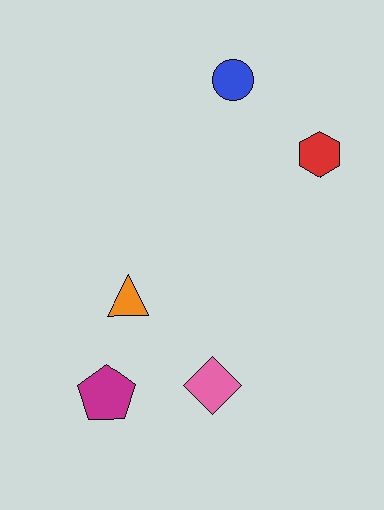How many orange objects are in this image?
There is 1 orange object.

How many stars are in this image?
There are no stars.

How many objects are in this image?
There are 5 objects.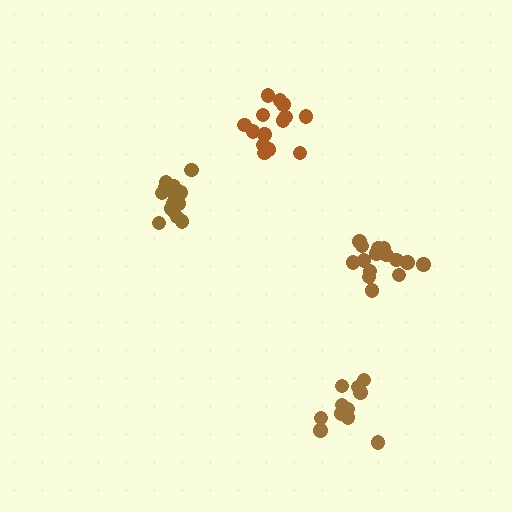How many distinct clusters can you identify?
There are 4 distinct clusters.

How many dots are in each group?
Group 1: 15 dots, Group 2: 11 dots, Group 3: 14 dots, Group 4: 15 dots (55 total).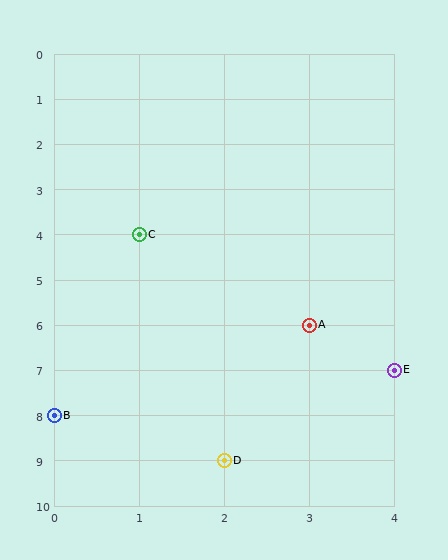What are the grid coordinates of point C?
Point C is at grid coordinates (1, 4).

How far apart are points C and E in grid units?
Points C and E are 3 columns and 3 rows apart (about 4.2 grid units diagonally).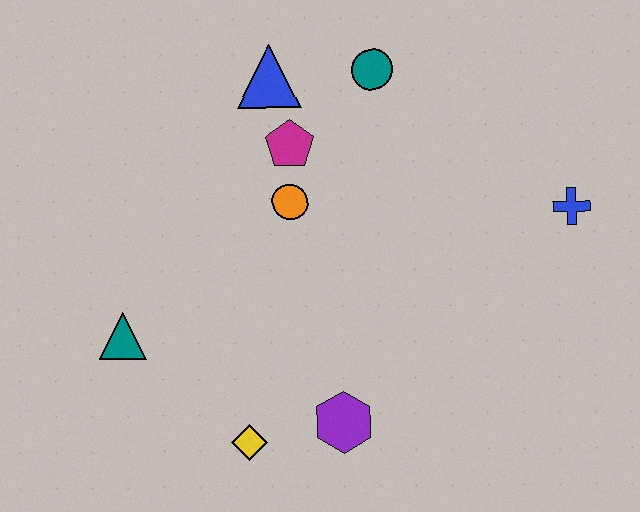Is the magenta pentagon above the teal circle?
No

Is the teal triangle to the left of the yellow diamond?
Yes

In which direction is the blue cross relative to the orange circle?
The blue cross is to the right of the orange circle.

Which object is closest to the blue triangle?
The magenta pentagon is closest to the blue triangle.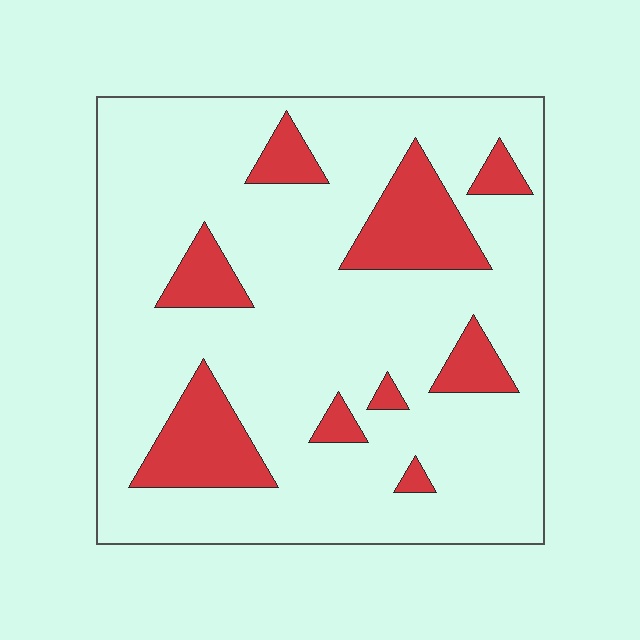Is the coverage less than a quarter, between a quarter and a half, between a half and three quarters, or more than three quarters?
Less than a quarter.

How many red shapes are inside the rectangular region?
9.